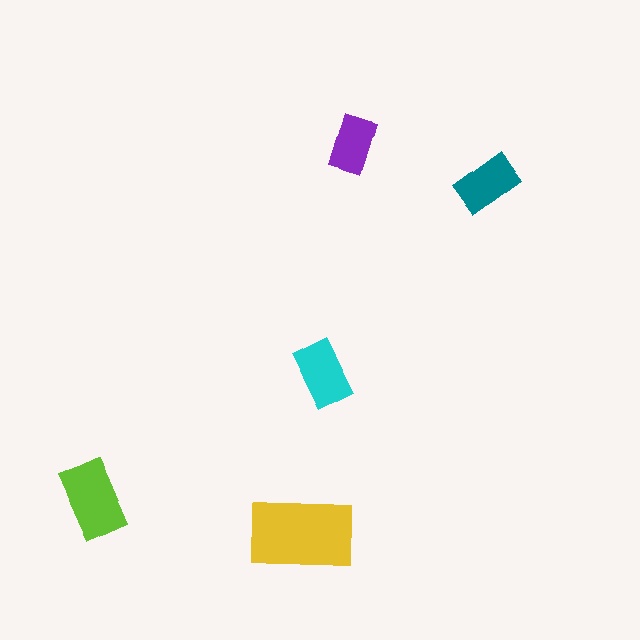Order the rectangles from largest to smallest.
the yellow one, the lime one, the cyan one, the teal one, the purple one.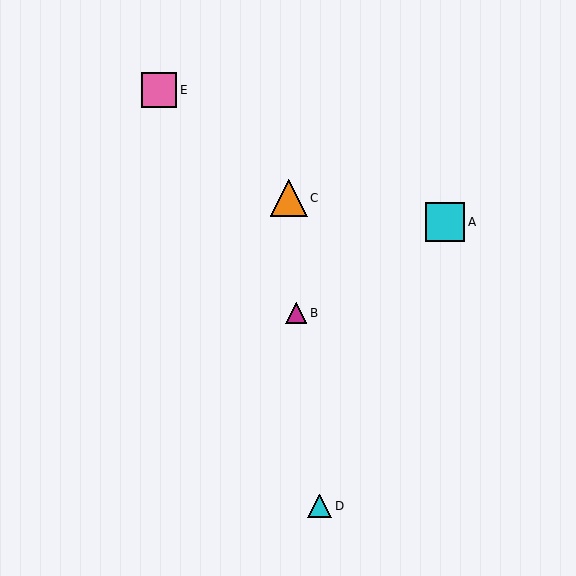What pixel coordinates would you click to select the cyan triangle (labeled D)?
Click at (320, 506) to select the cyan triangle D.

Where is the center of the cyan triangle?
The center of the cyan triangle is at (320, 506).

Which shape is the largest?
The cyan square (labeled A) is the largest.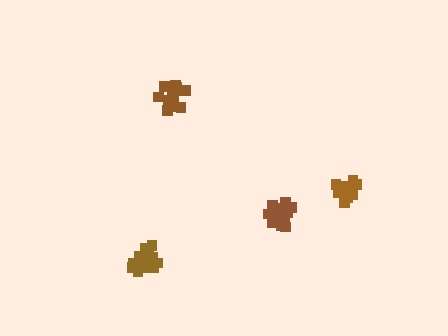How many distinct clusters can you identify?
There are 4 distinct clusters.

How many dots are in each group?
Group 1: 18 dots, Group 2: 18 dots, Group 3: 18 dots, Group 4: 14 dots (68 total).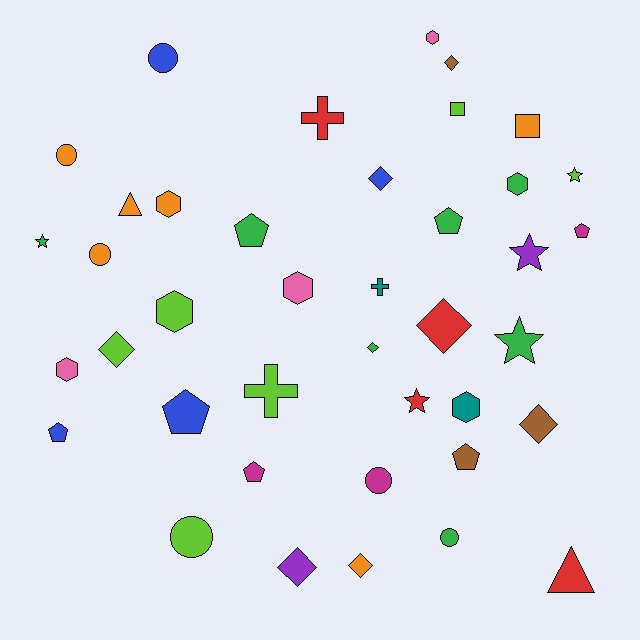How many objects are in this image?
There are 40 objects.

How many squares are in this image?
There are 2 squares.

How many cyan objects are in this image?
There are no cyan objects.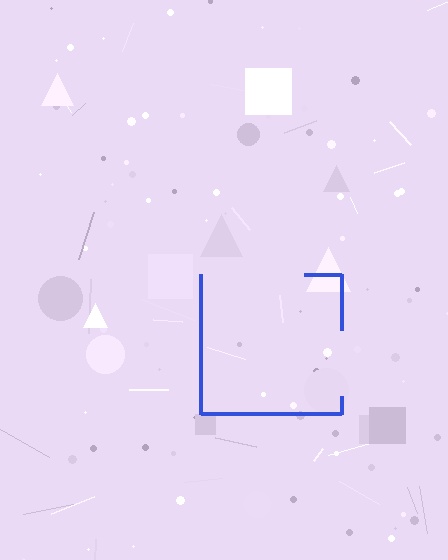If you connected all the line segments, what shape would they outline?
They would outline a square.